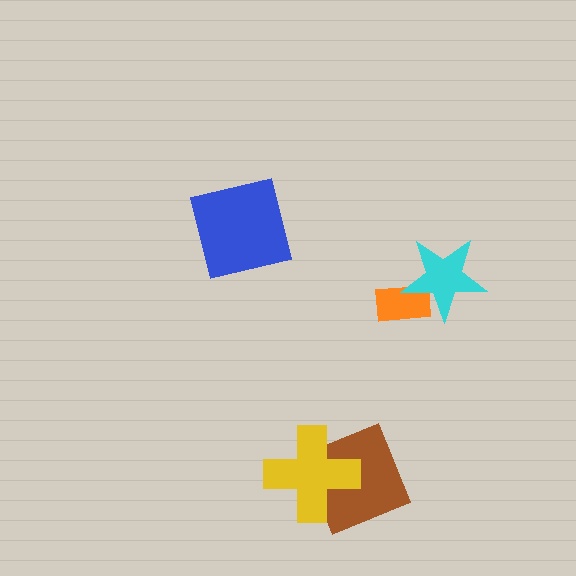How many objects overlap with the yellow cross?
1 object overlaps with the yellow cross.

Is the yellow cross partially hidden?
No, no other shape covers it.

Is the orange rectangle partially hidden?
Yes, it is partially covered by another shape.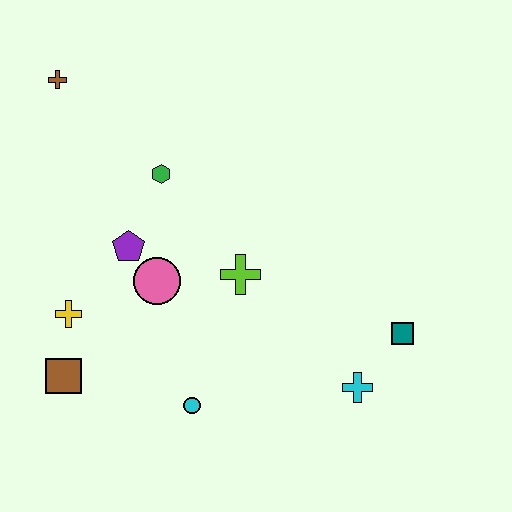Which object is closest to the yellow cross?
The brown square is closest to the yellow cross.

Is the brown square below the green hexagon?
Yes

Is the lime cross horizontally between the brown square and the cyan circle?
No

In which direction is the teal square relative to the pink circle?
The teal square is to the right of the pink circle.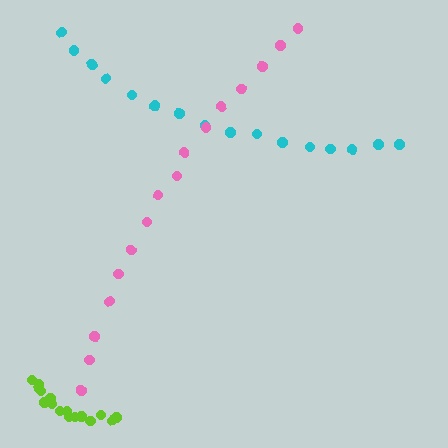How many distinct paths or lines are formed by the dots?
There are 3 distinct paths.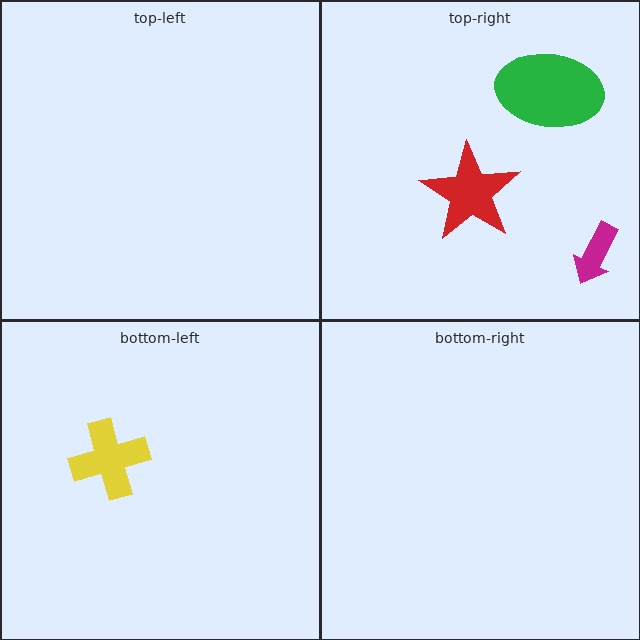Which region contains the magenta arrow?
The top-right region.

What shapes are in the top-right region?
The green ellipse, the magenta arrow, the red star.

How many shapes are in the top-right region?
3.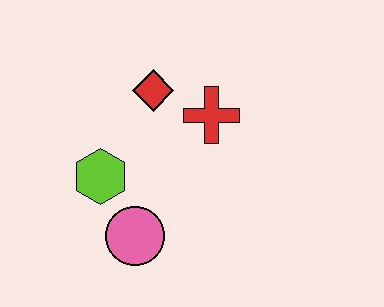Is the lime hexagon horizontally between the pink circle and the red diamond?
No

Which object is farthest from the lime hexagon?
The red cross is farthest from the lime hexagon.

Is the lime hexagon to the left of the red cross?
Yes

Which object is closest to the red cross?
The red diamond is closest to the red cross.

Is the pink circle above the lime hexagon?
No